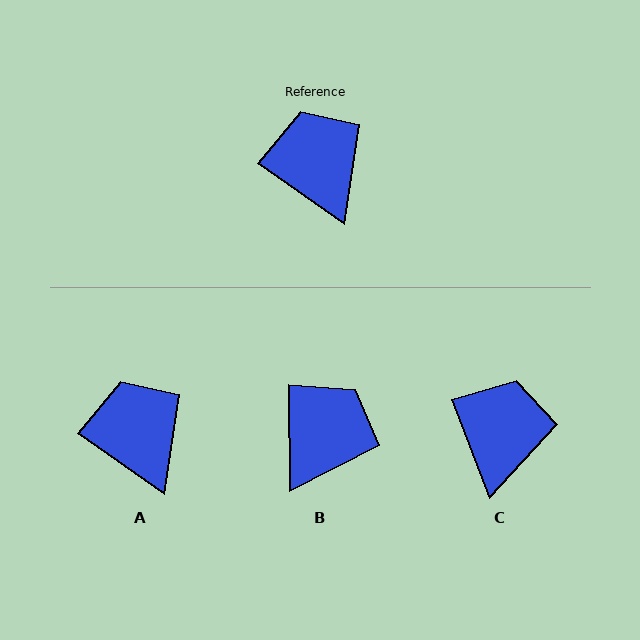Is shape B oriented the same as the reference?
No, it is off by about 55 degrees.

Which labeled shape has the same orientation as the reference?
A.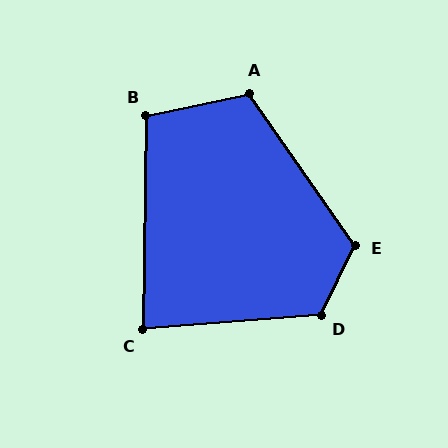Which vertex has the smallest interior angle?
C, at approximately 84 degrees.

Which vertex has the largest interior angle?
D, at approximately 121 degrees.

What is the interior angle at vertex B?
Approximately 103 degrees (obtuse).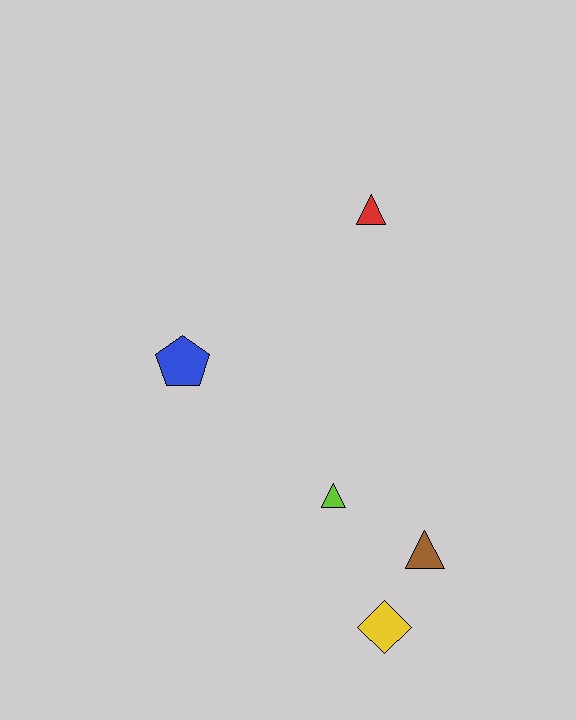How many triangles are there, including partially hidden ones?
There are 3 triangles.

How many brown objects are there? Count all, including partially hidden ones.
There is 1 brown object.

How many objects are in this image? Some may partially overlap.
There are 5 objects.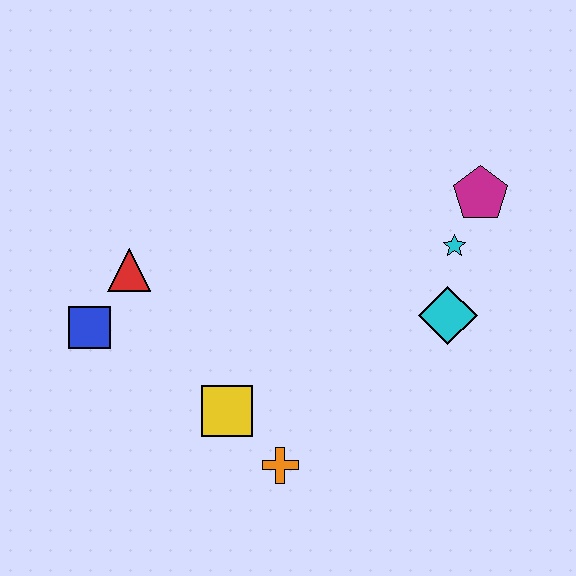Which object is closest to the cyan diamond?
The cyan star is closest to the cyan diamond.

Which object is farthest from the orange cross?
The magenta pentagon is farthest from the orange cross.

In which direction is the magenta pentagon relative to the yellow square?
The magenta pentagon is to the right of the yellow square.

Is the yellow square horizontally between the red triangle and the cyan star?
Yes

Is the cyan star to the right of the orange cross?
Yes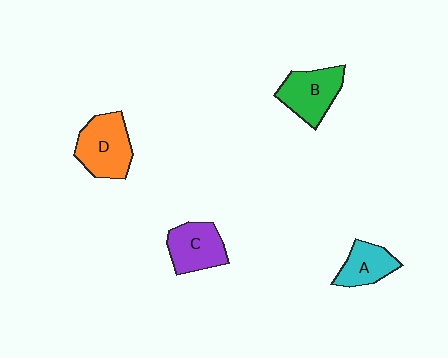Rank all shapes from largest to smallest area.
From largest to smallest: D (orange), B (green), C (purple), A (cyan).